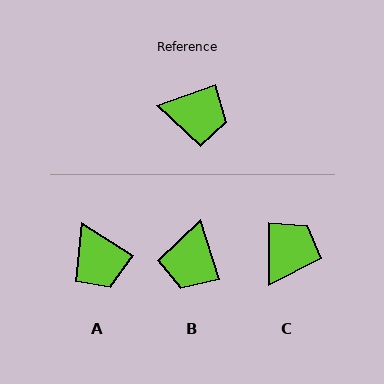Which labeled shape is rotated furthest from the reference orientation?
B, about 93 degrees away.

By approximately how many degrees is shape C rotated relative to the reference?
Approximately 70 degrees counter-clockwise.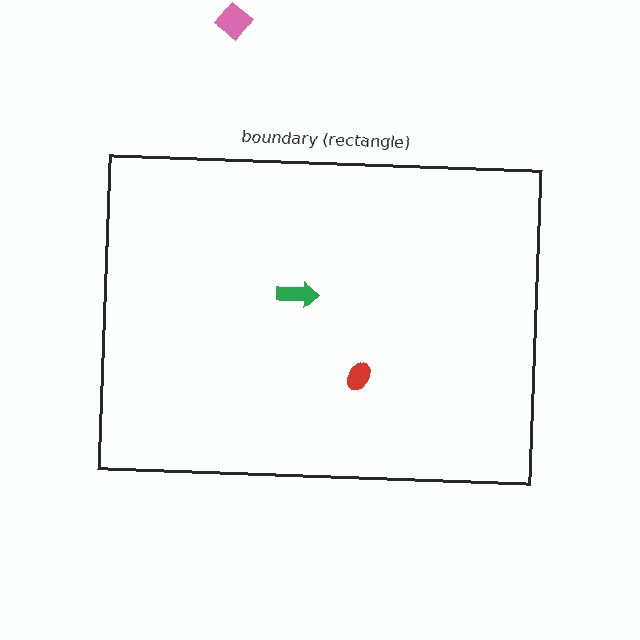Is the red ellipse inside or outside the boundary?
Inside.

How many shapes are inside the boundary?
2 inside, 1 outside.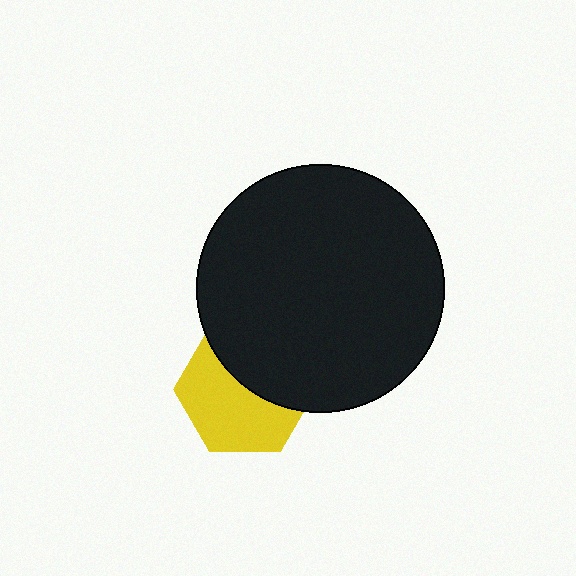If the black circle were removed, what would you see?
You would see the complete yellow hexagon.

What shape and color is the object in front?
The object in front is a black circle.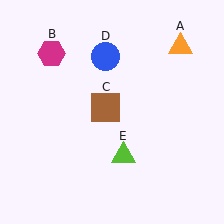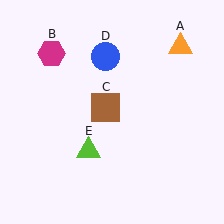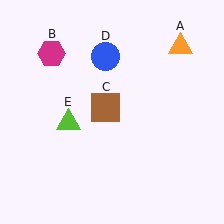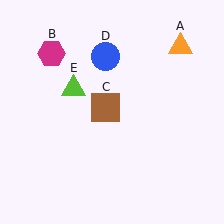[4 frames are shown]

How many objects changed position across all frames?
1 object changed position: lime triangle (object E).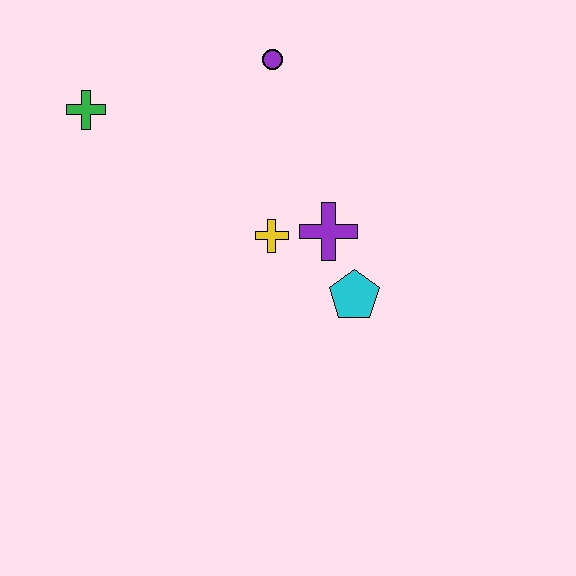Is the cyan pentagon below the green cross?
Yes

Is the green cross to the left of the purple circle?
Yes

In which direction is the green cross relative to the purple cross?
The green cross is to the left of the purple cross.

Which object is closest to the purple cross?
The yellow cross is closest to the purple cross.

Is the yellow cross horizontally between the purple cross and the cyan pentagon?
No